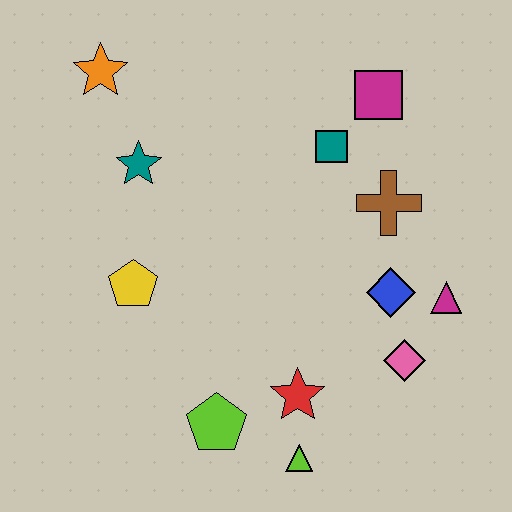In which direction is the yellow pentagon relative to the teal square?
The yellow pentagon is to the left of the teal square.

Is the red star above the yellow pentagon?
No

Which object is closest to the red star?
The lime triangle is closest to the red star.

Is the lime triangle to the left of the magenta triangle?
Yes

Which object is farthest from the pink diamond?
The orange star is farthest from the pink diamond.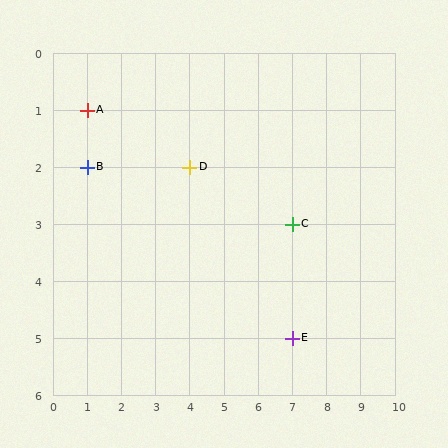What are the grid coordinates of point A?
Point A is at grid coordinates (1, 1).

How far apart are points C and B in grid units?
Points C and B are 6 columns and 1 row apart (about 6.1 grid units diagonally).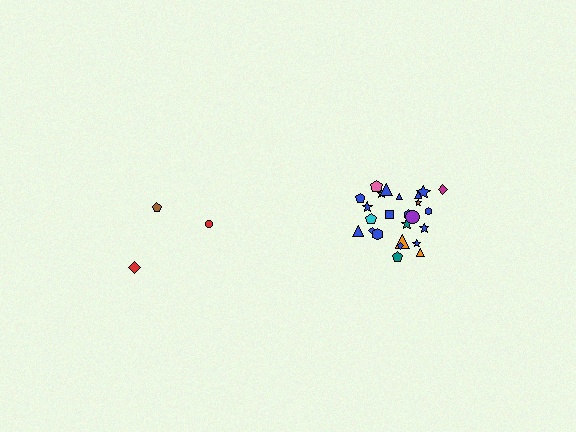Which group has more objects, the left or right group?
The right group.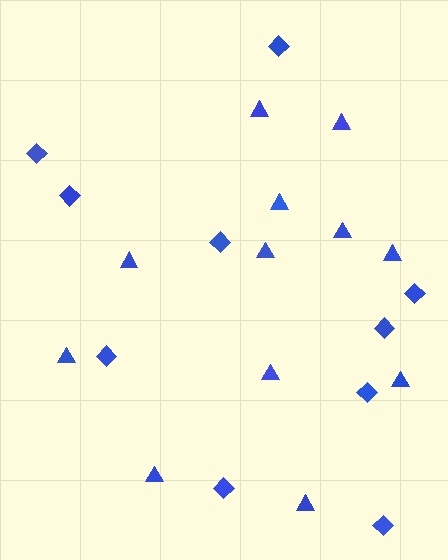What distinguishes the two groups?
There are 2 groups: one group of diamonds (10) and one group of triangles (12).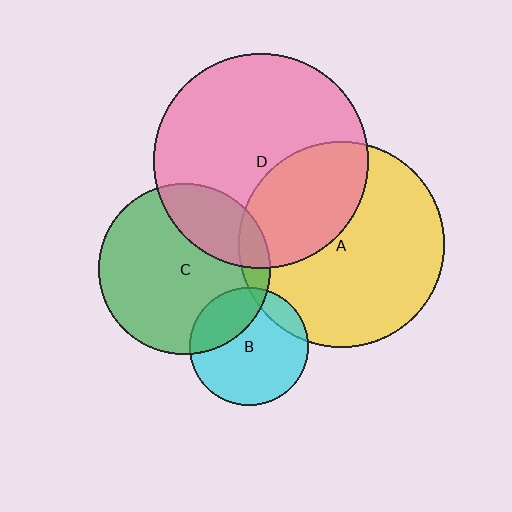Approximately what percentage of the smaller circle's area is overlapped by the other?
Approximately 10%.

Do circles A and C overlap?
Yes.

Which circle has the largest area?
Circle D (pink).